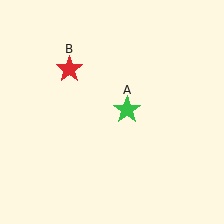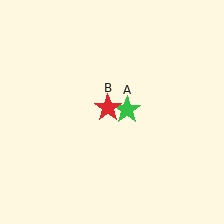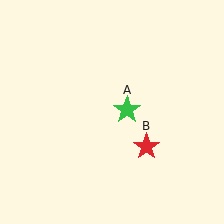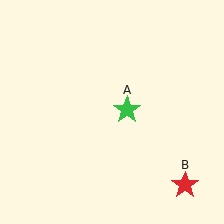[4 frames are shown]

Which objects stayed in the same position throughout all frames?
Green star (object A) remained stationary.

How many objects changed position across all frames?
1 object changed position: red star (object B).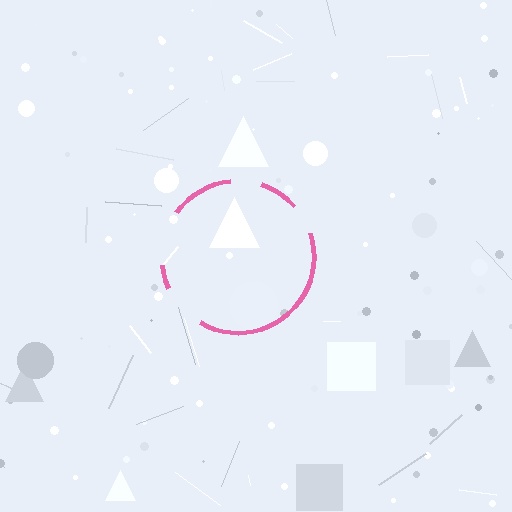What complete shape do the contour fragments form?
The contour fragments form a circle.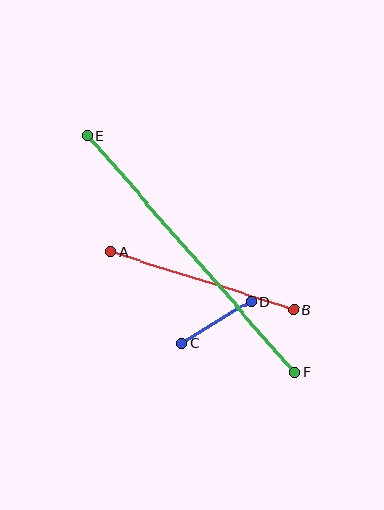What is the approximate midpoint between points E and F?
The midpoint is at approximately (191, 254) pixels.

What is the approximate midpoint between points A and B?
The midpoint is at approximately (202, 281) pixels.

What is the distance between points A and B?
The distance is approximately 192 pixels.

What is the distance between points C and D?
The distance is approximately 81 pixels.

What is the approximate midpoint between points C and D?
The midpoint is at approximately (216, 322) pixels.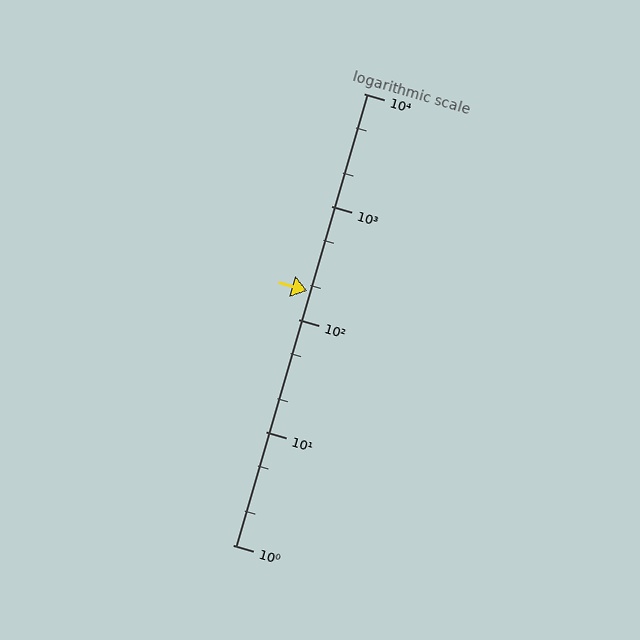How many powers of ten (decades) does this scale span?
The scale spans 4 decades, from 1 to 10000.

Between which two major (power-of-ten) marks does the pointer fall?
The pointer is between 100 and 1000.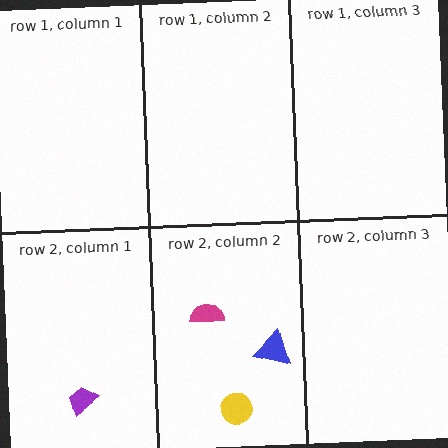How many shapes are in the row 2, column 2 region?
3.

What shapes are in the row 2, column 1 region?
The purple trapezoid.